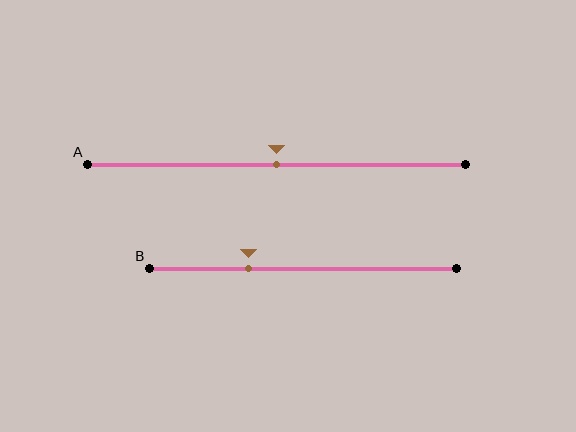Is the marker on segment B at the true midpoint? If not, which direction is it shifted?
No, the marker on segment B is shifted to the left by about 18% of the segment length.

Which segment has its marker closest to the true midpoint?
Segment A has its marker closest to the true midpoint.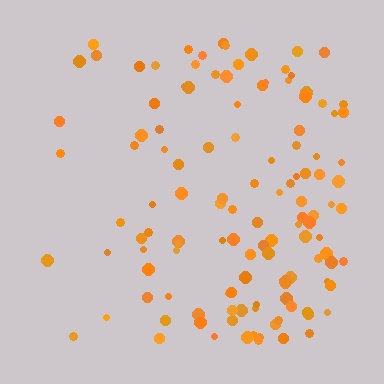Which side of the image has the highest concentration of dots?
The right.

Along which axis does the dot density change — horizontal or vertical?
Horizontal.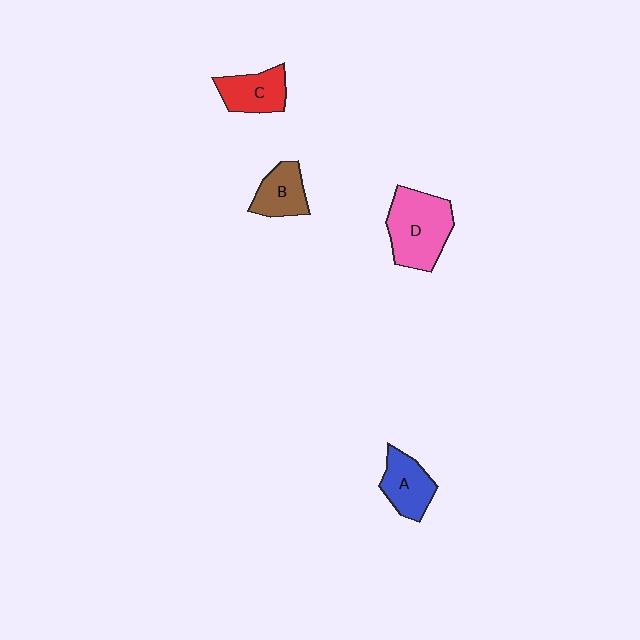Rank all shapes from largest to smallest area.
From largest to smallest: D (pink), A (blue), C (red), B (brown).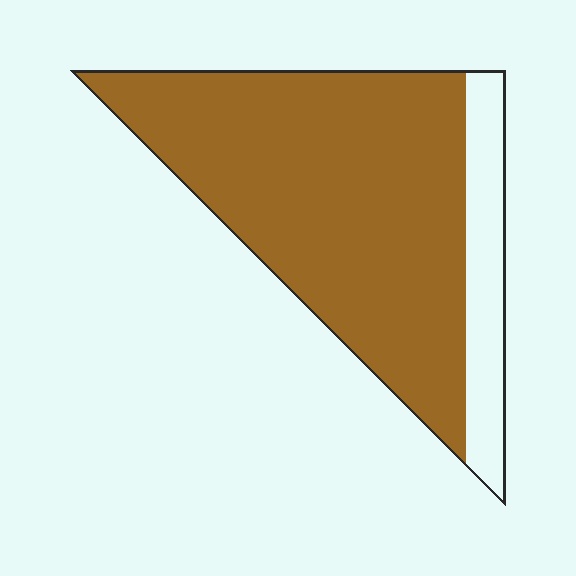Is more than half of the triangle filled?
Yes.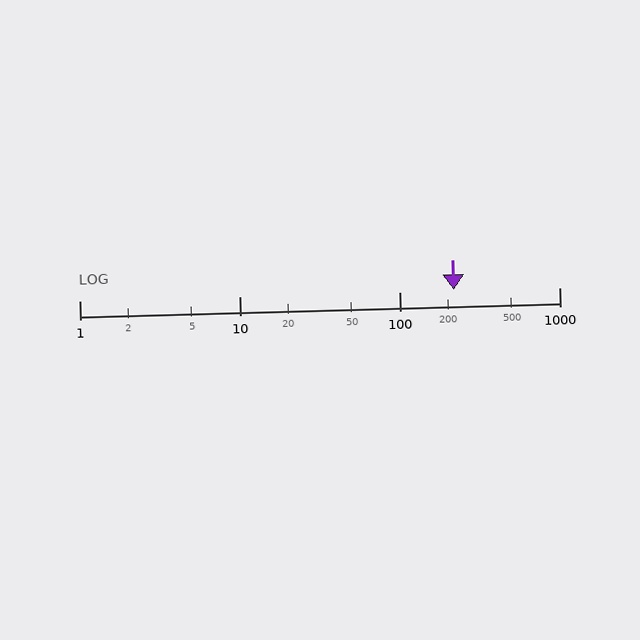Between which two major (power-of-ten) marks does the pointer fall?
The pointer is between 100 and 1000.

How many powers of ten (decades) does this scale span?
The scale spans 3 decades, from 1 to 1000.